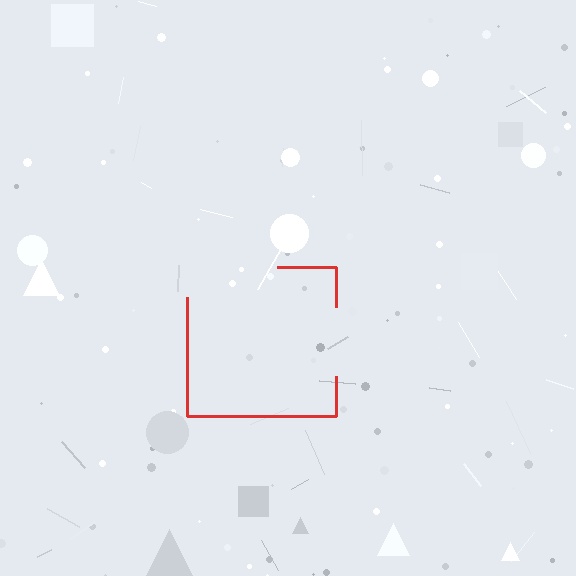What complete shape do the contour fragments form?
The contour fragments form a square.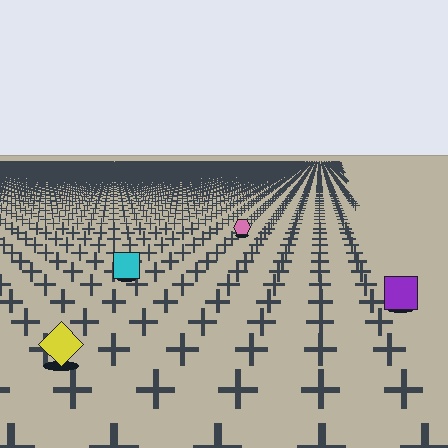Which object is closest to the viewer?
The yellow diamond is closest. The texture marks near it are larger and more spread out.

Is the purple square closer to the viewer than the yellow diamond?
No. The yellow diamond is closer — you can tell from the texture gradient: the ground texture is coarser near it.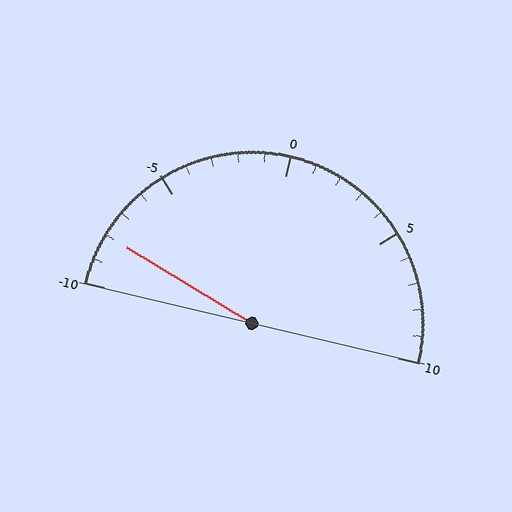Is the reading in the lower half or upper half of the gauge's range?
The reading is in the lower half of the range (-10 to 10).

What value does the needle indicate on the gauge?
The needle indicates approximately -8.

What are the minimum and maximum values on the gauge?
The gauge ranges from -10 to 10.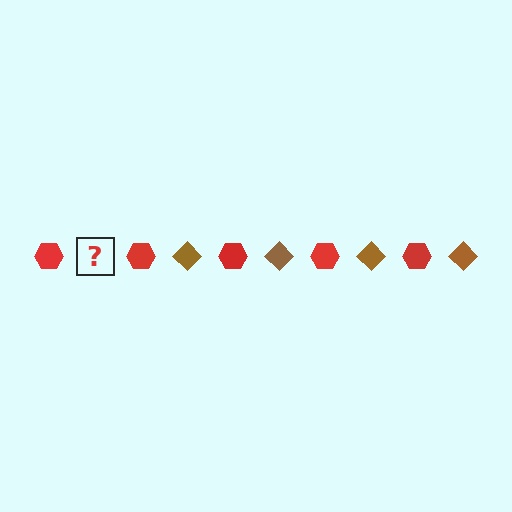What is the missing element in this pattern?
The missing element is a brown diamond.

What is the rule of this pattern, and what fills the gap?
The rule is that the pattern alternates between red hexagon and brown diamond. The gap should be filled with a brown diamond.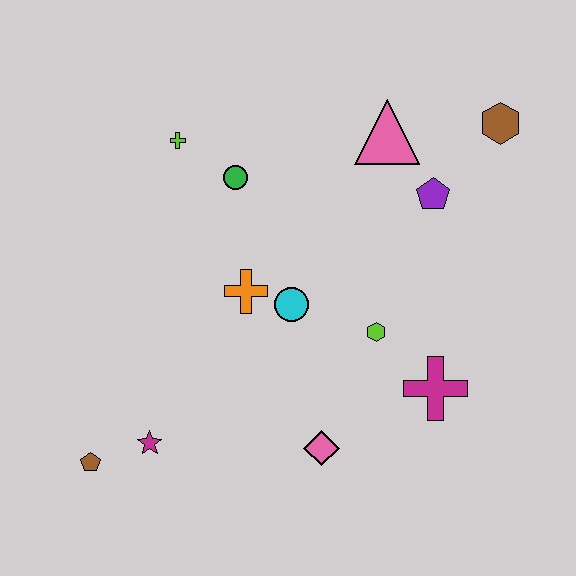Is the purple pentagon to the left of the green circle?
No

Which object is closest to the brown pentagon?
The magenta star is closest to the brown pentagon.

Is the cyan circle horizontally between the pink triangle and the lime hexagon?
No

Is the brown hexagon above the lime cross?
Yes